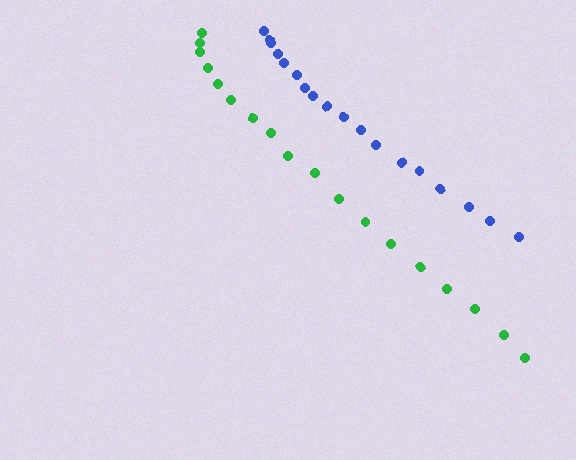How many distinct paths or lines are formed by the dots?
There are 2 distinct paths.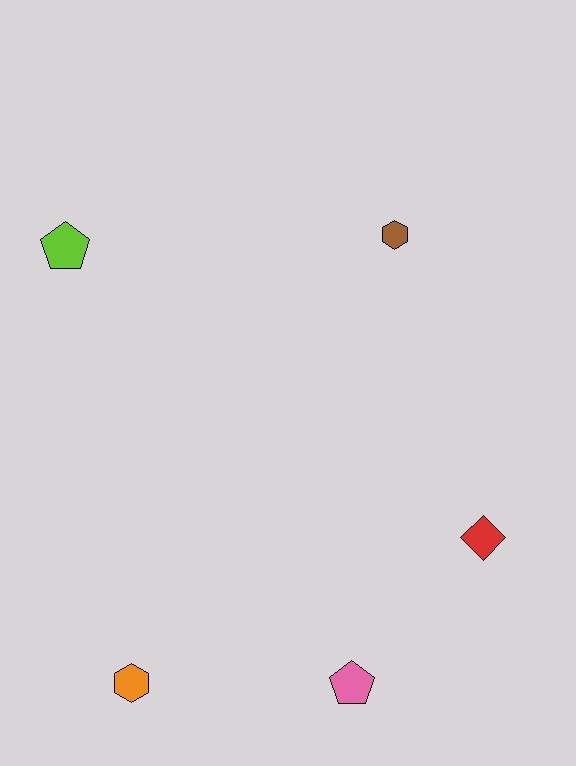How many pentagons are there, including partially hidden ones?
There are 2 pentagons.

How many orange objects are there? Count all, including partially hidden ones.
There is 1 orange object.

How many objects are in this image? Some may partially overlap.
There are 5 objects.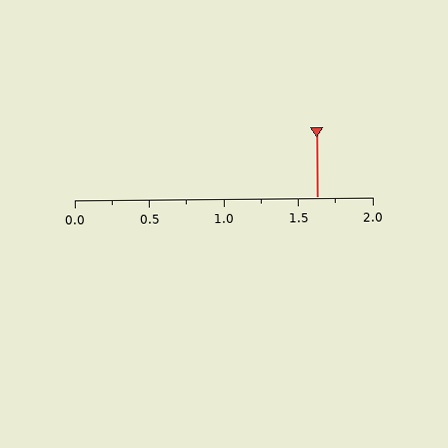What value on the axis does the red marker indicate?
The marker indicates approximately 1.62.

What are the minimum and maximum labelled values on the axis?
The axis runs from 0.0 to 2.0.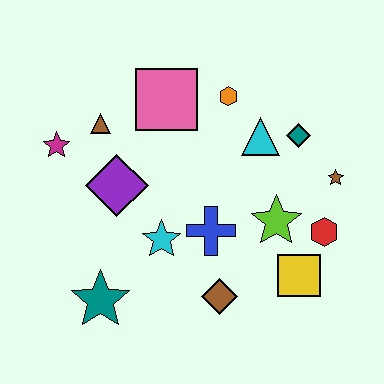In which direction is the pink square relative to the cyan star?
The pink square is above the cyan star.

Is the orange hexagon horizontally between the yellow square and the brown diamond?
Yes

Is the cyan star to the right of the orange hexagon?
No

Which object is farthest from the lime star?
The magenta star is farthest from the lime star.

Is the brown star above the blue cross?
Yes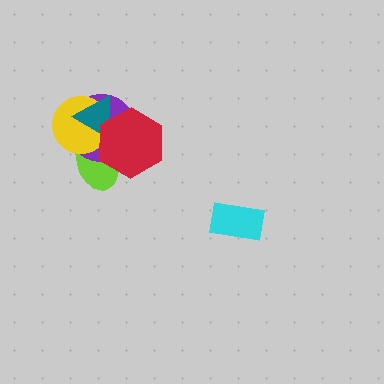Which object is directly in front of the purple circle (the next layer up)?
The yellow circle is directly in front of the purple circle.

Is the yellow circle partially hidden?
Yes, it is partially covered by another shape.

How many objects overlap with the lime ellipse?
4 objects overlap with the lime ellipse.